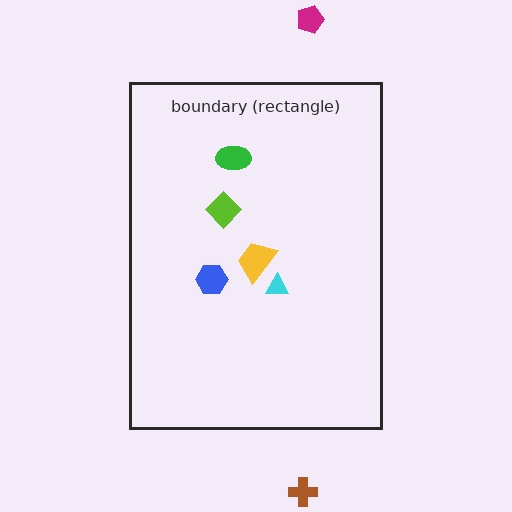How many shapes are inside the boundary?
5 inside, 2 outside.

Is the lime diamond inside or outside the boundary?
Inside.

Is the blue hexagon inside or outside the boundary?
Inside.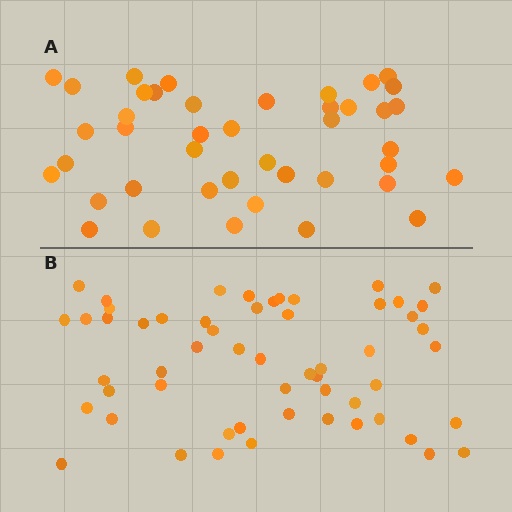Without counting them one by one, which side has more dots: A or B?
Region B (the bottom region) has more dots.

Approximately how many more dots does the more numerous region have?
Region B has approximately 15 more dots than region A.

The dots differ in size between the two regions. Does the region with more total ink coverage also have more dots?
No. Region A has more total ink coverage because its dots are larger, but region B actually contains more individual dots. Total area can be misleading — the number of items is what matters here.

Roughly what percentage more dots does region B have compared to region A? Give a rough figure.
About 35% more.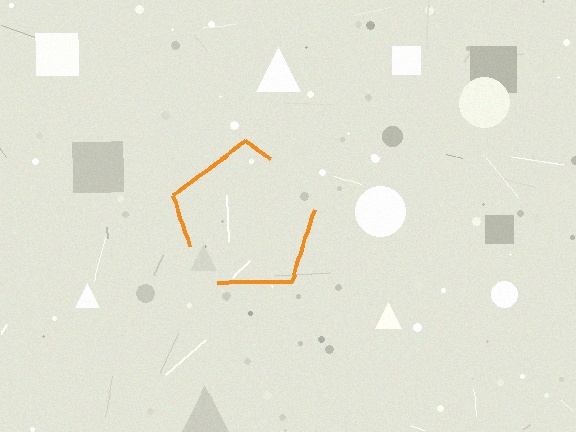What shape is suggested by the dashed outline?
The dashed outline suggests a pentagon.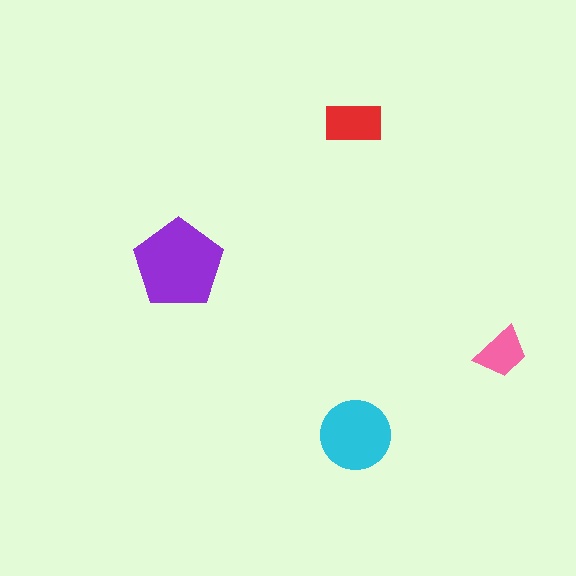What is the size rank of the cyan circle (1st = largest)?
2nd.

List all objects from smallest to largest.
The pink trapezoid, the red rectangle, the cyan circle, the purple pentagon.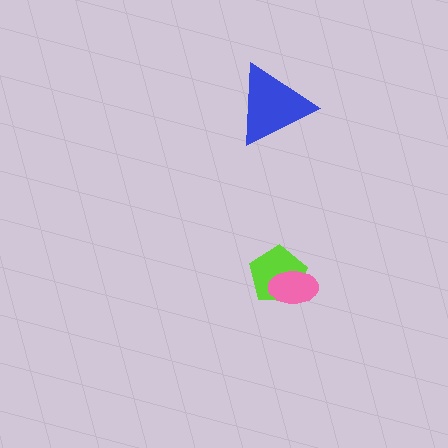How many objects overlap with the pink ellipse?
1 object overlaps with the pink ellipse.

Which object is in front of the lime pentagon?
The pink ellipse is in front of the lime pentagon.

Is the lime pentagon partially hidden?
Yes, it is partially covered by another shape.